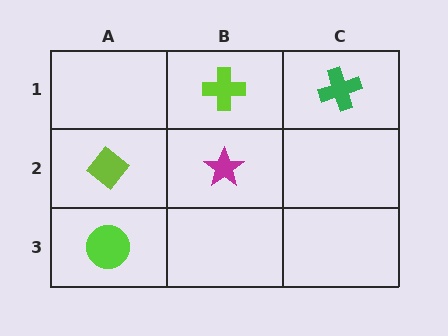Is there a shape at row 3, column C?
No, that cell is empty.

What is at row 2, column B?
A magenta star.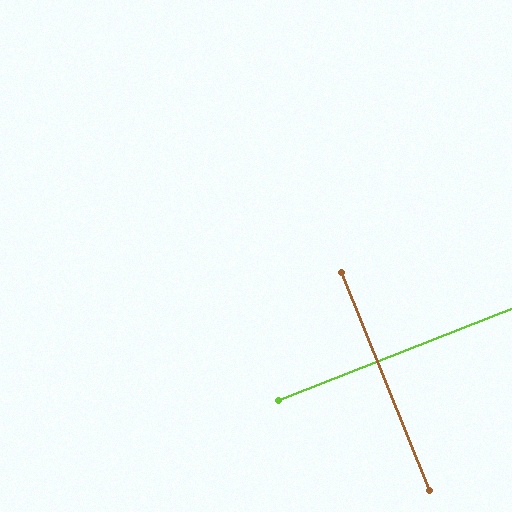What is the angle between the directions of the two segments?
Approximately 89 degrees.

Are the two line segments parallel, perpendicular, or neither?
Perpendicular — they meet at approximately 89°.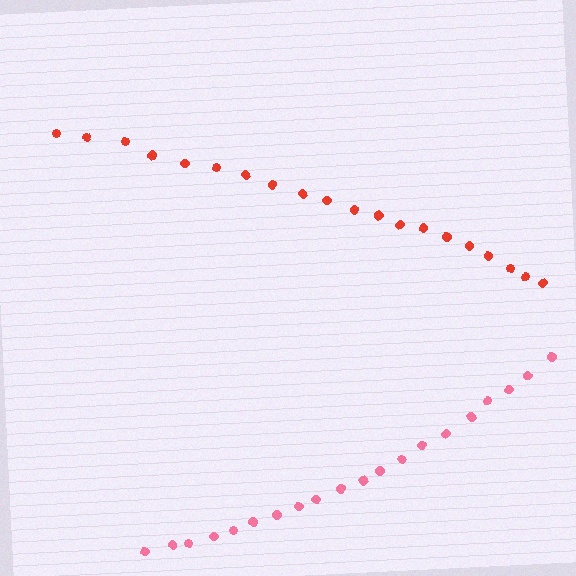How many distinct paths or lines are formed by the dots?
There are 2 distinct paths.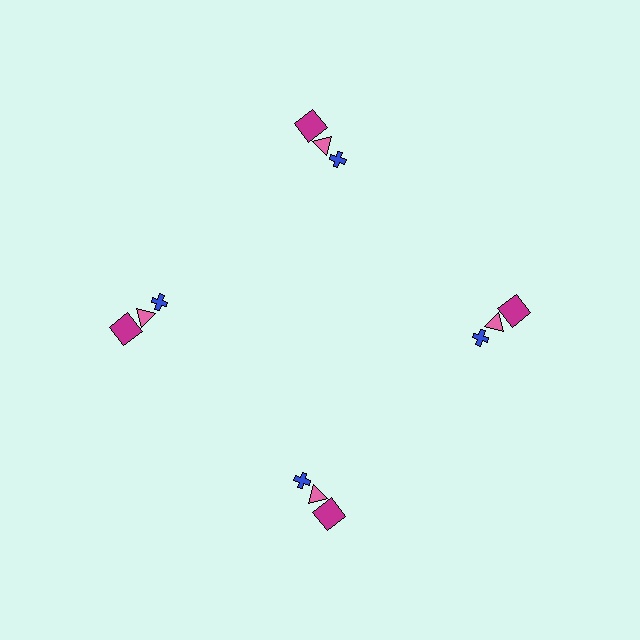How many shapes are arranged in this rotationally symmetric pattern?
There are 12 shapes, arranged in 4 groups of 3.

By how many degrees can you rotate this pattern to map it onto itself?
The pattern maps onto itself every 90 degrees of rotation.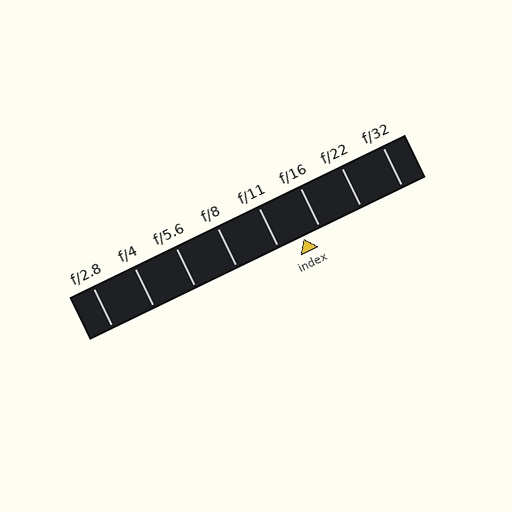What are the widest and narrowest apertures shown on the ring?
The widest aperture shown is f/2.8 and the narrowest is f/32.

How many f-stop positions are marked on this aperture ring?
There are 8 f-stop positions marked.